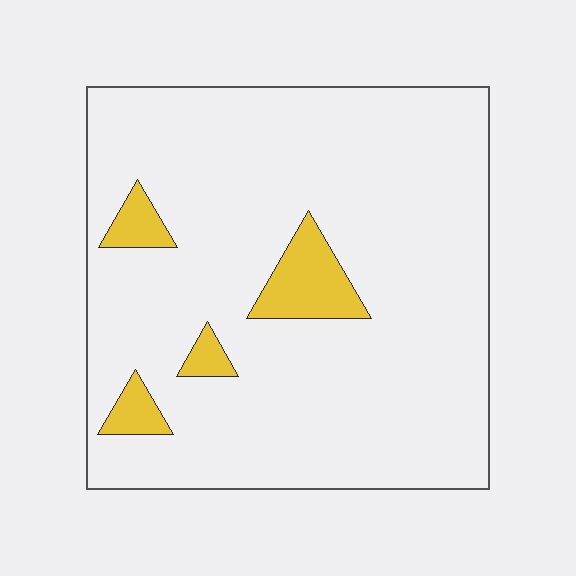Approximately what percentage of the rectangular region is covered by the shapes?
Approximately 10%.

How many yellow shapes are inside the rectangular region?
4.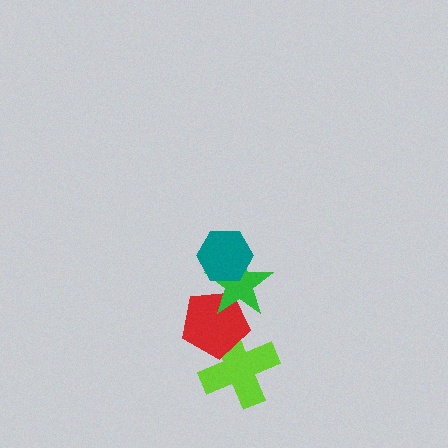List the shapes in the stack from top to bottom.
From top to bottom: the teal hexagon, the green star, the red pentagon, the lime cross.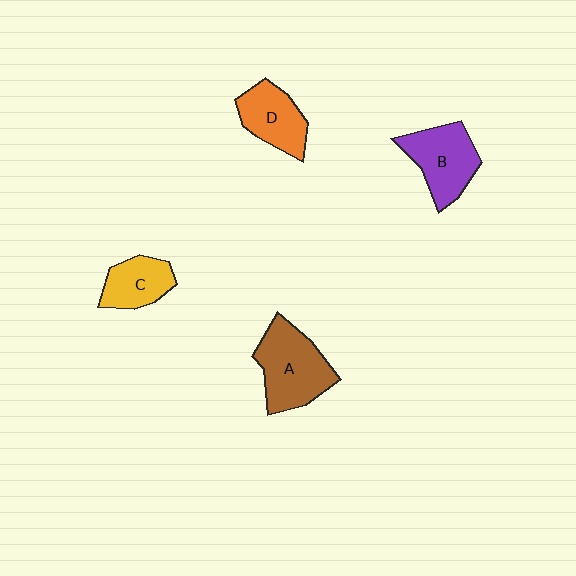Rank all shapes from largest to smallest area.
From largest to smallest: A (brown), B (purple), D (orange), C (yellow).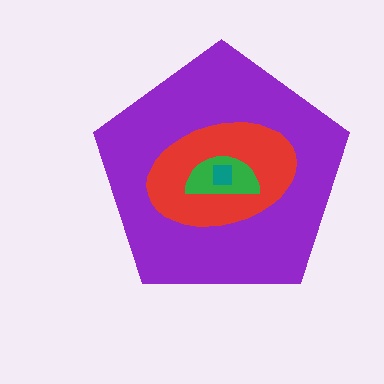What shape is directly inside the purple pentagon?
The red ellipse.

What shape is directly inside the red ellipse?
The green semicircle.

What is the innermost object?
The teal square.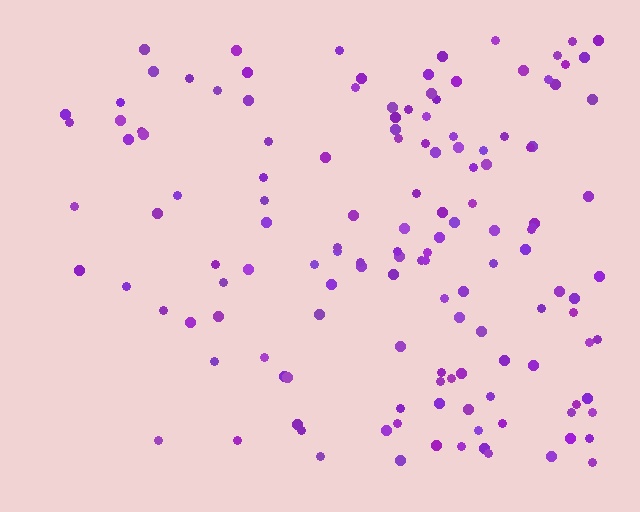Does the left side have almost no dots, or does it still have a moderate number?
Still a moderate number, just noticeably fewer than the right.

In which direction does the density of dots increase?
From left to right, with the right side densest.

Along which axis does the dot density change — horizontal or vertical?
Horizontal.